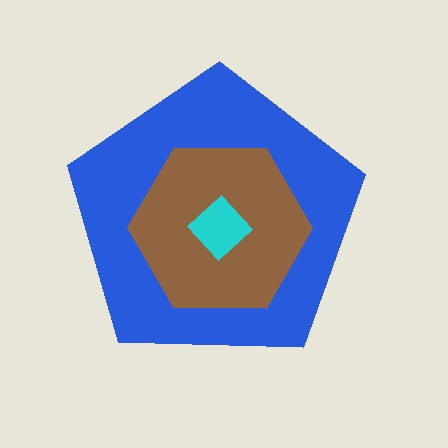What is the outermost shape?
The blue pentagon.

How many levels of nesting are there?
3.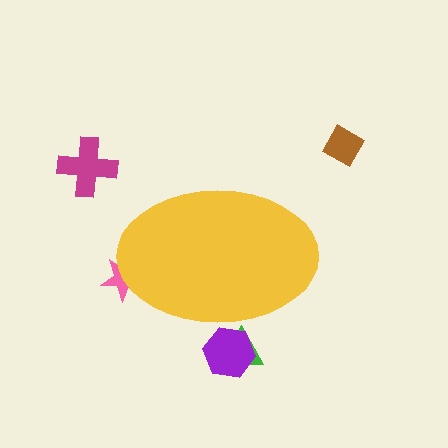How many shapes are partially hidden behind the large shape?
3 shapes are partially hidden.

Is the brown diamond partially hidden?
No, the brown diamond is fully visible.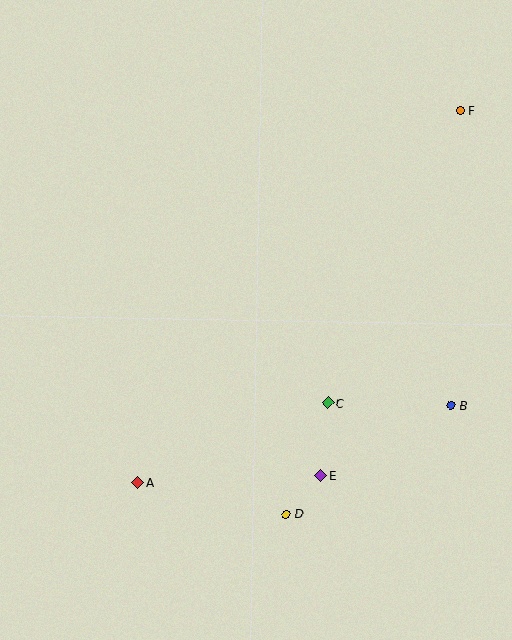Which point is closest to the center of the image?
Point C at (328, 403) is closest to the center.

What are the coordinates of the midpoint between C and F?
The midpoint between C and F is at (394, 257).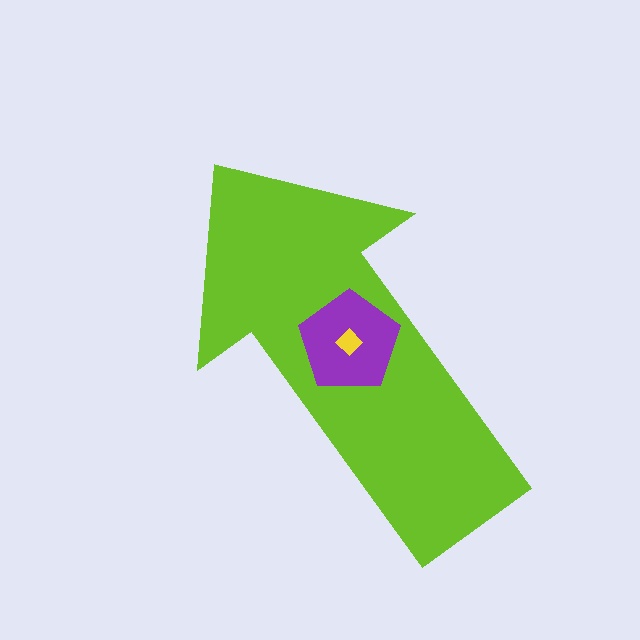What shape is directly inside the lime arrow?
The purple pentagon.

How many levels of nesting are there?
3.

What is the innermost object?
The yellow diamond.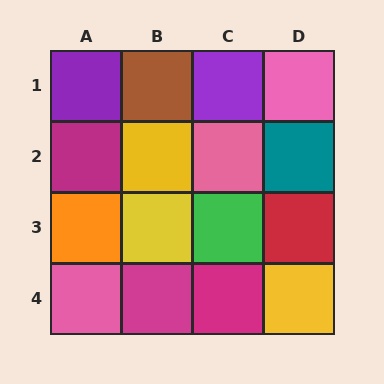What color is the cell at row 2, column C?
Pink.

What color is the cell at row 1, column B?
Brown.